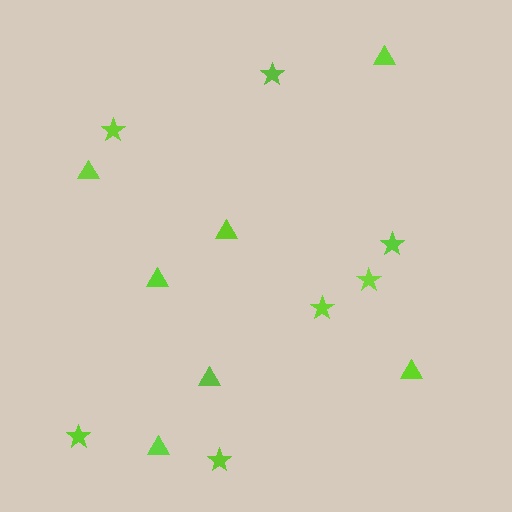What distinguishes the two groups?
There are 2 groups: one group of stars (7) and one group of triangles (7).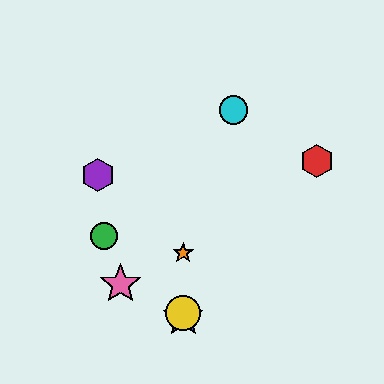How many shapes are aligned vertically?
3 shapes (the blue star, the yellow circle, the orange star) are aligned vertically.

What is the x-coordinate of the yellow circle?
The yellow circle is at x≈183.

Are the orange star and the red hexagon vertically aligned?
No, the orange star is at x≈183 and the red hexagon is at x≈317.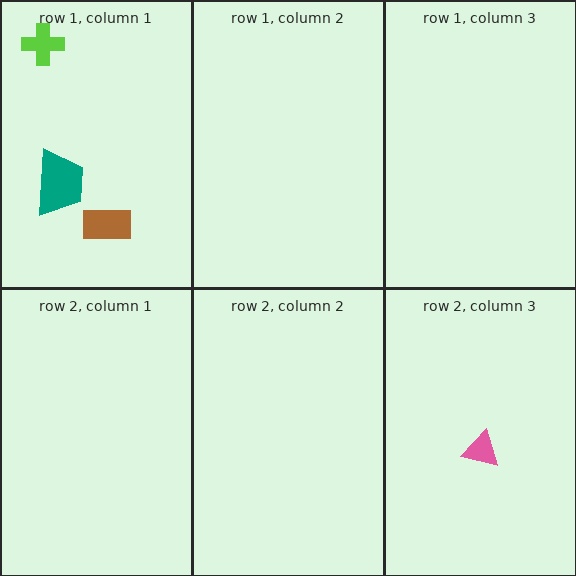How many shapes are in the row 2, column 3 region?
1.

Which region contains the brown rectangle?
The row 1, column 1 region.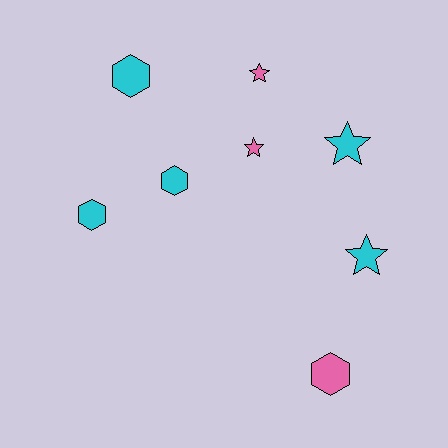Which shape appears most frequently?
Hexagon, with 4 objects.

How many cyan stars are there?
There are 2 cyan stars.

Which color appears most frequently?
Cyan, with 5 objects.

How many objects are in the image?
There are 8 objects.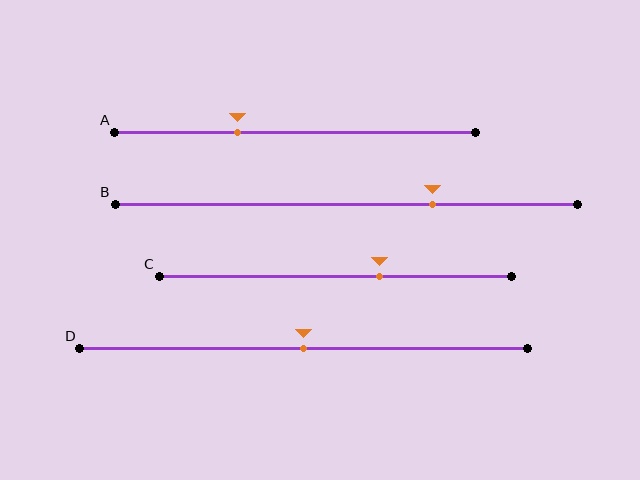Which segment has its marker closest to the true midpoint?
Segment D has its marker closest to the true midpoint.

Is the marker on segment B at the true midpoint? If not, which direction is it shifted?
No, the marker on segment B is shifted to the right by about 19% of the segment length.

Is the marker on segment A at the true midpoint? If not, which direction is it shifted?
No, the marker on segment A is shifted to the left by about 16% of the segment length.